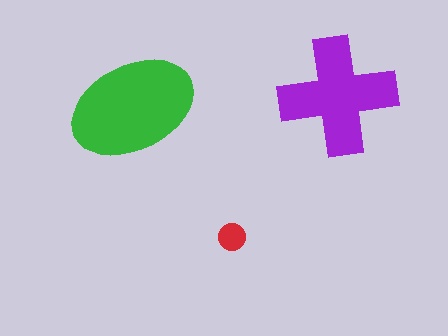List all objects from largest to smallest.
The green ellipse, the purple cross, the red circle.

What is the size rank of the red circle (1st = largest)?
3rd.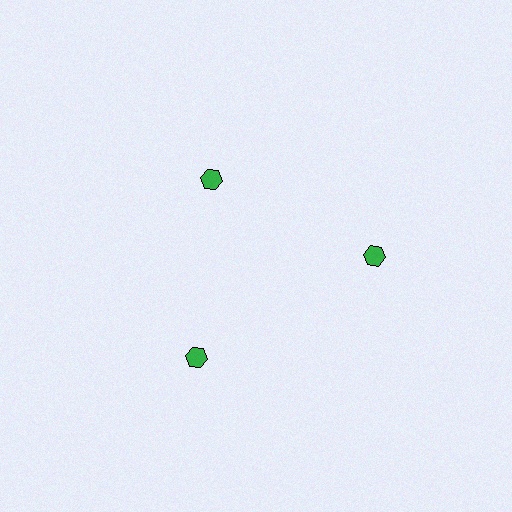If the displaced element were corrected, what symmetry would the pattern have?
It would have 3-fold rotational symmetry — the pattern would map onto itself every 120 degrees.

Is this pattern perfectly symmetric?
No. The 3 green hexagons are arranged in a ring, but one element near the 11 o'clock position is pulled inward toward the center, breaking the 3-fold rotational symmetry.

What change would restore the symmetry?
The symmetry would be restored by moving it outward, back onto the ring so that all 3 hexagons sit at equal angles and equal distance from the center.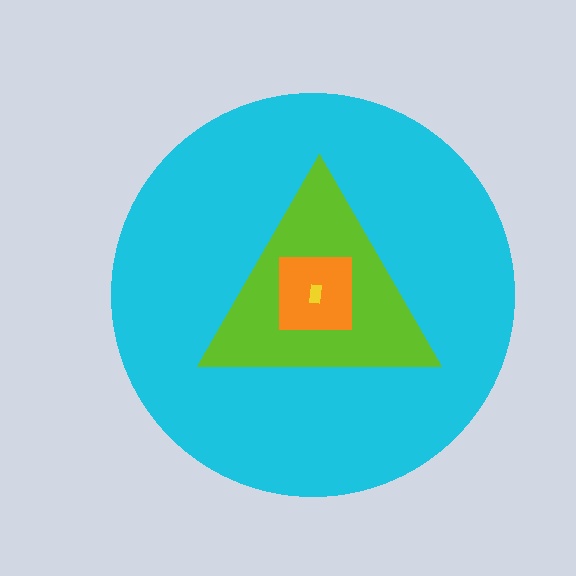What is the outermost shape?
The cyan circle.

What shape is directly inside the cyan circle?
The lime triangle.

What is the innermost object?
The yellow rectangle.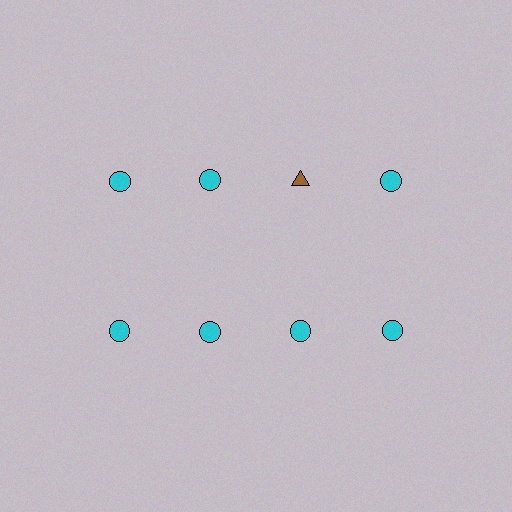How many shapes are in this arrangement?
There are 8 shapes arranged in a grid pattern.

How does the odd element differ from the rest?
It differs in both color (brown instead of cyan) and shape (triangle instead of circle).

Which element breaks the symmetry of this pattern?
The brown triangle in the top row, center column breaks the symmetry. All other shapes are cyan circles.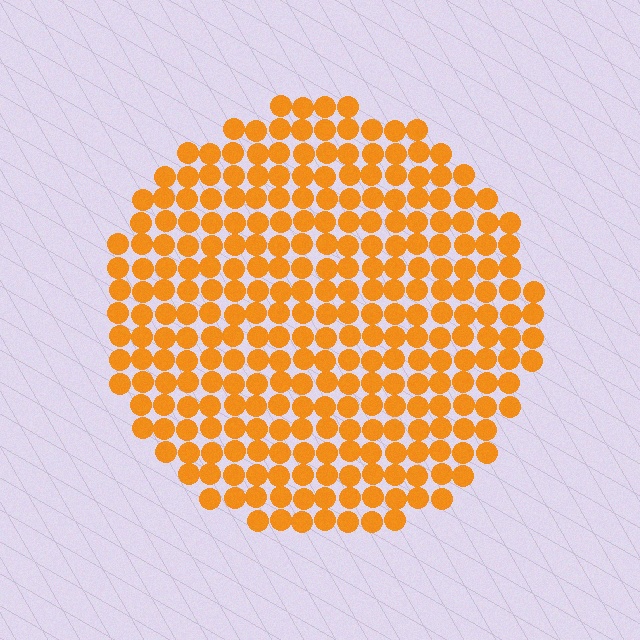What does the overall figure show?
The overall figure shows a circle.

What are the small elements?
The small elements are circles.